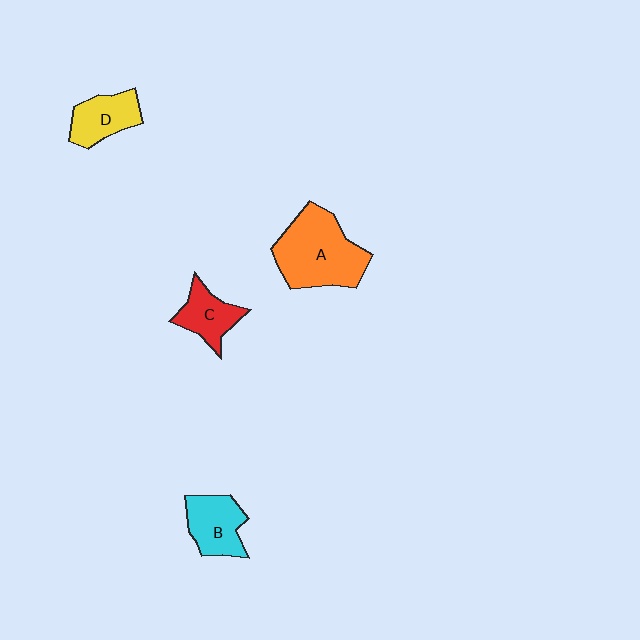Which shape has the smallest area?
Shape C (red).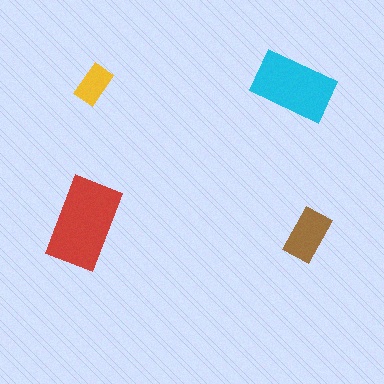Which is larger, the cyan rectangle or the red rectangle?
The red one.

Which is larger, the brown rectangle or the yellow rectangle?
The brown one.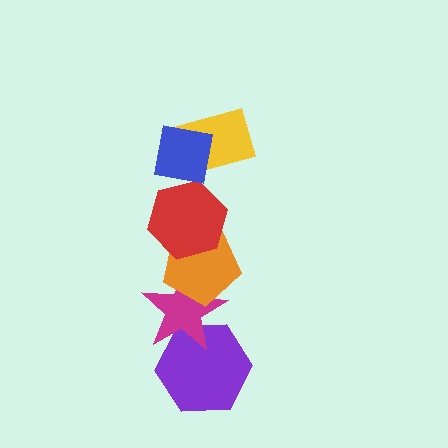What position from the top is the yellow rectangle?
The yellow rectangle is 2nd from the top.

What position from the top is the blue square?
The blue square is 1st from the top.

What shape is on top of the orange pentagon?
The red hexagon is on top of the orange pentagon.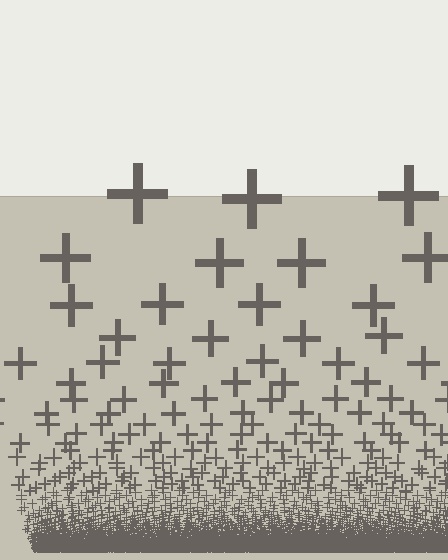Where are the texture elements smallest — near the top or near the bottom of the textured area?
Near the bottom.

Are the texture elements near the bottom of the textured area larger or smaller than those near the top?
Smaller. The gradient is inverted — elements near the bottom are smaller and denser.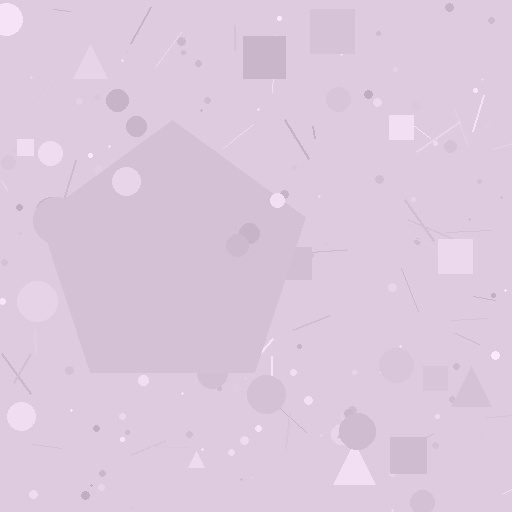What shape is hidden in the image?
A pentagon is hidden in the image.